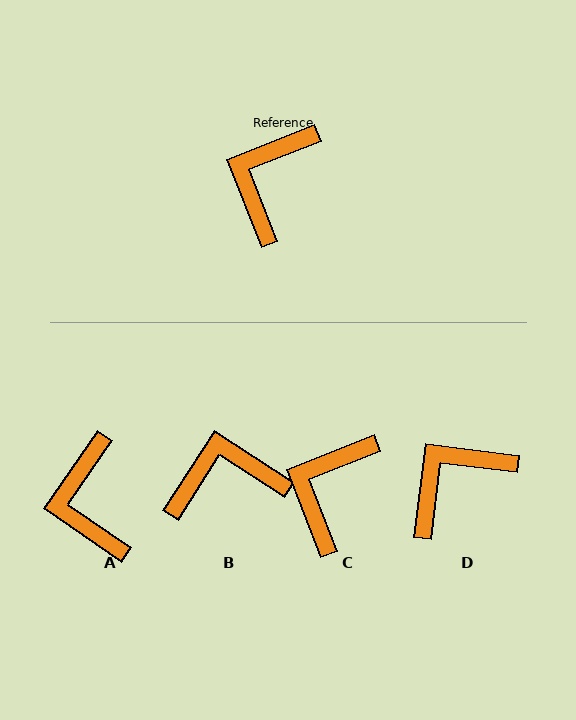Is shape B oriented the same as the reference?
No, it is off by about 54 degrees.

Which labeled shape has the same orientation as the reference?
C.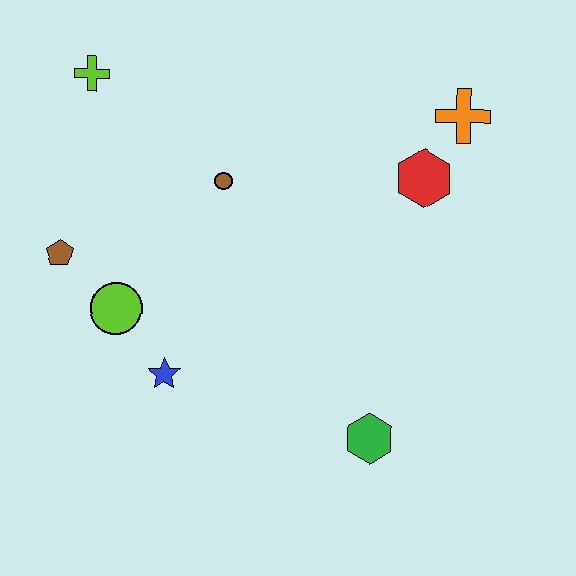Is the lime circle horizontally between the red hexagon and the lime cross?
Yes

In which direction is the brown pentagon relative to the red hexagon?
The brown pentagon is to the left of the red hexagon.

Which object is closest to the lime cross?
The brown circle is closest to the lime cross.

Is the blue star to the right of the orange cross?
No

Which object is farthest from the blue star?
The orange cross is farthest from the blue star.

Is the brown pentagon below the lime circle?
No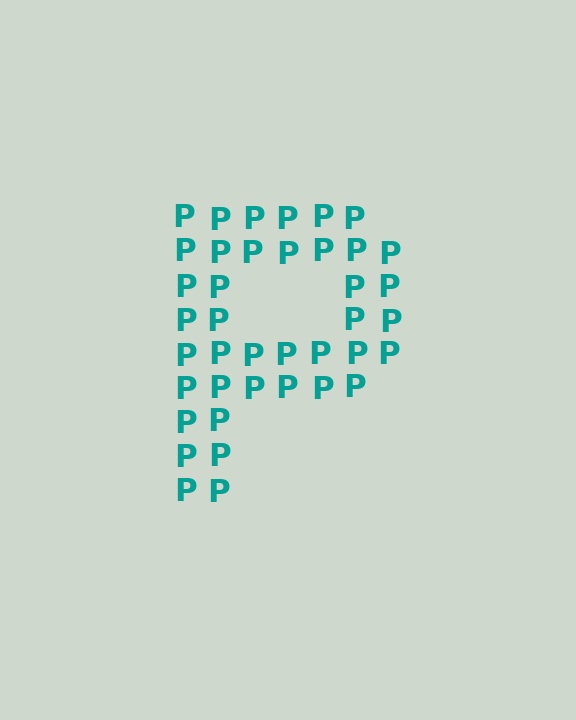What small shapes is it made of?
It is made of small letter P's.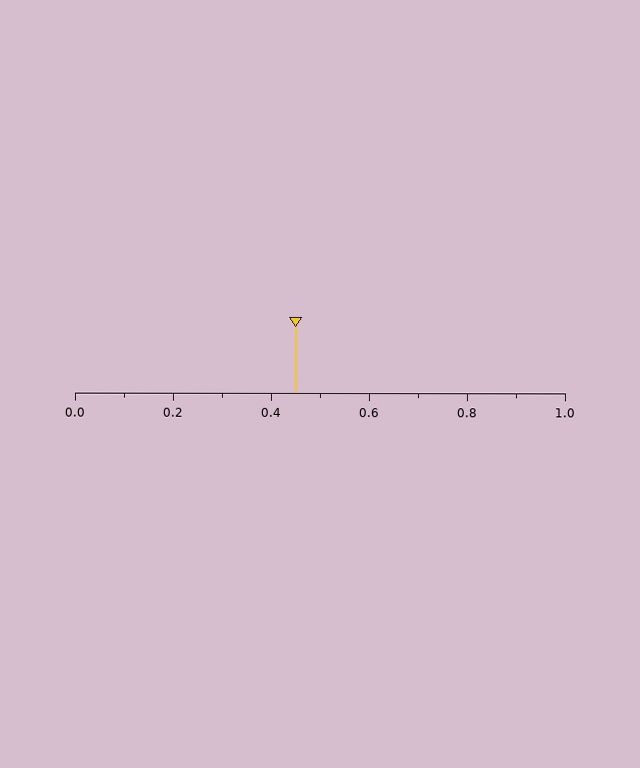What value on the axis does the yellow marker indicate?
The marker indicates approximately 0.45.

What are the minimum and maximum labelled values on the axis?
The axis runs from 0.0 to 1.0.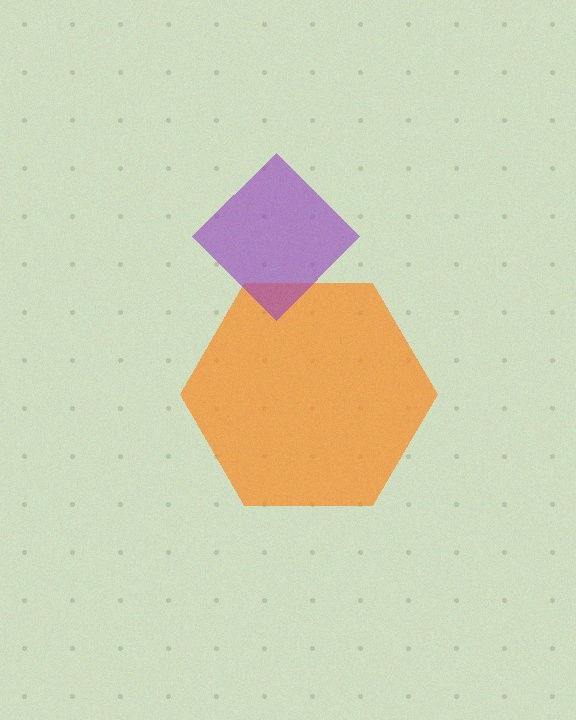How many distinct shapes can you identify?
There are 2 distinct shapes: an orange hexagon, a purple diamond.